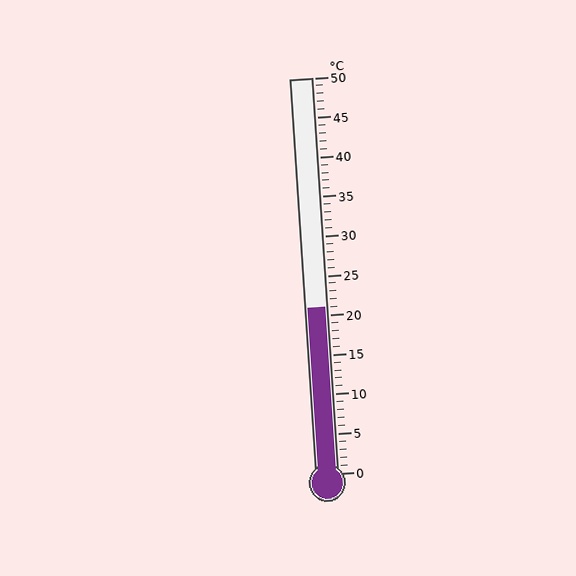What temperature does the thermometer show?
The thermometer shows approximately 21°C.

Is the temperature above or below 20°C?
The temperature is above 20°C.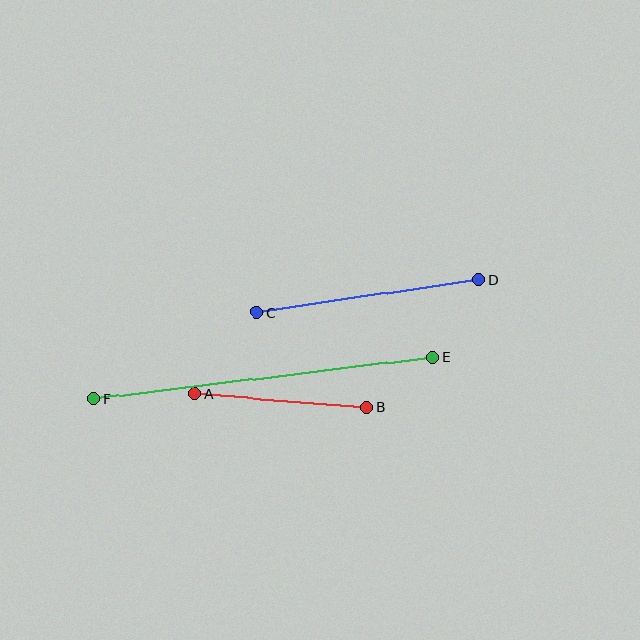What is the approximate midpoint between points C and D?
The midpoint is at approximately (368, 296) pixels.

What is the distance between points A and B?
The distance is approximately 173 pixels.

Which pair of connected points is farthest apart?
Points E and F are farthest apart.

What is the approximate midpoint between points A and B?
The midpoint is at approximately (281, 401) pixels.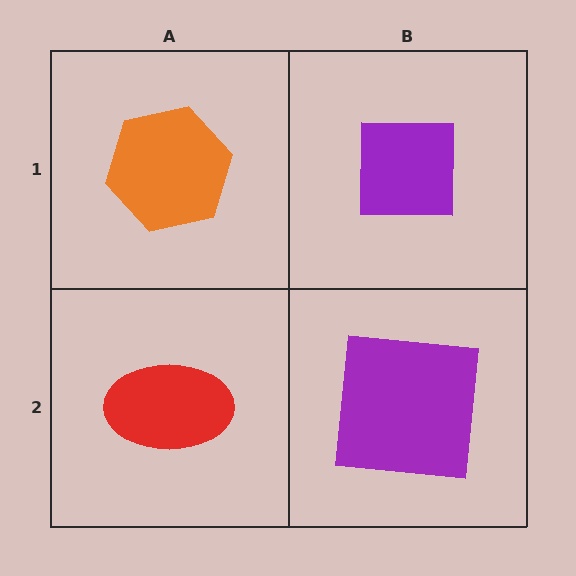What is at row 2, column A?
A red ellipse.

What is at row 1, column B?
A purple square.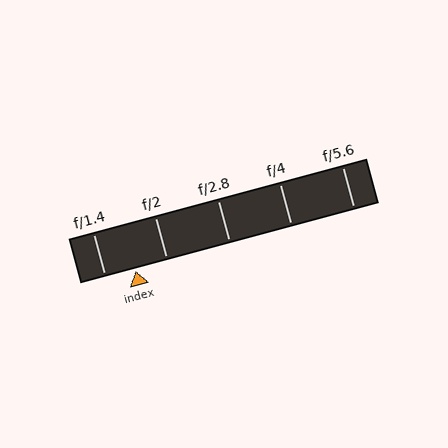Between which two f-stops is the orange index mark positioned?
The index mark is between f/1.4 and f/2.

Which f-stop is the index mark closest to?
The index mark is closest to f/1.4.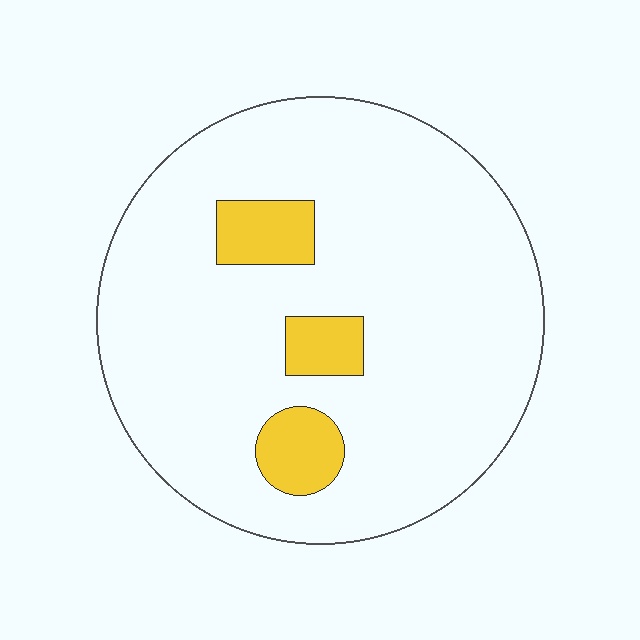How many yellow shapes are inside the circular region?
3.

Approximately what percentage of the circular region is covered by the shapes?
Approximately 10%.